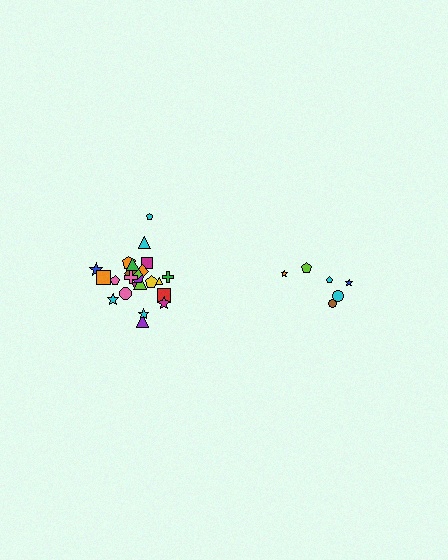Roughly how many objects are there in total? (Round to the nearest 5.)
Roughly 30 objects in total.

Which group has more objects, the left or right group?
The left group.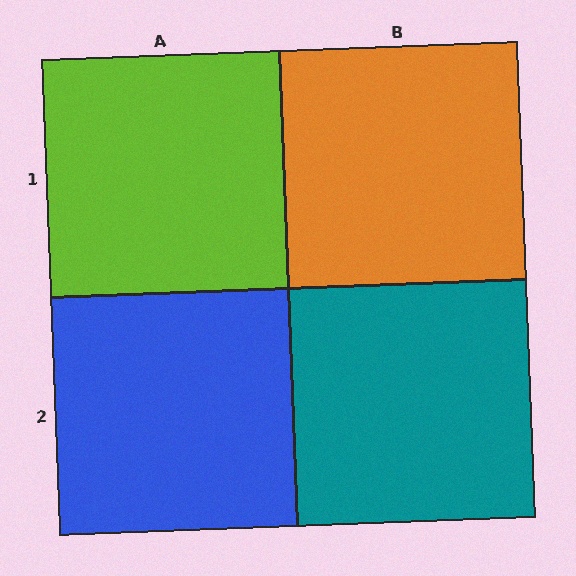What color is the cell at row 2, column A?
Blue.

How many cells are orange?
1 cell is orange.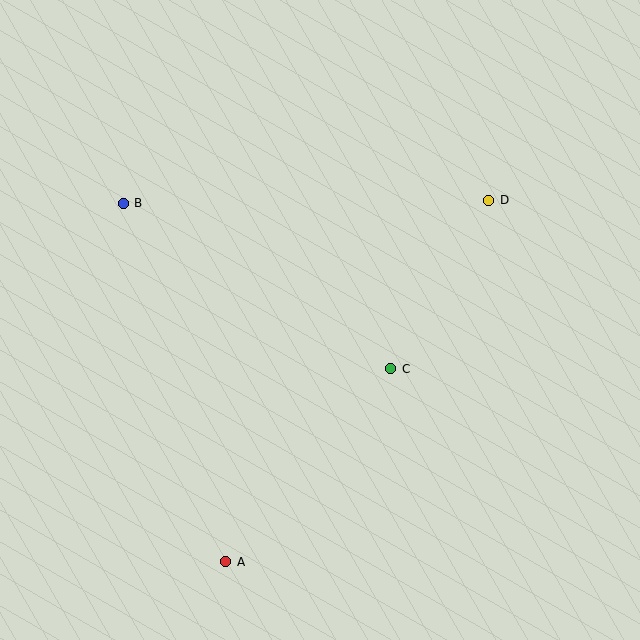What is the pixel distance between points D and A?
The distance between D and A is 447 pixels.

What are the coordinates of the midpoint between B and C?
The midpoint between B and C is at (257, 286).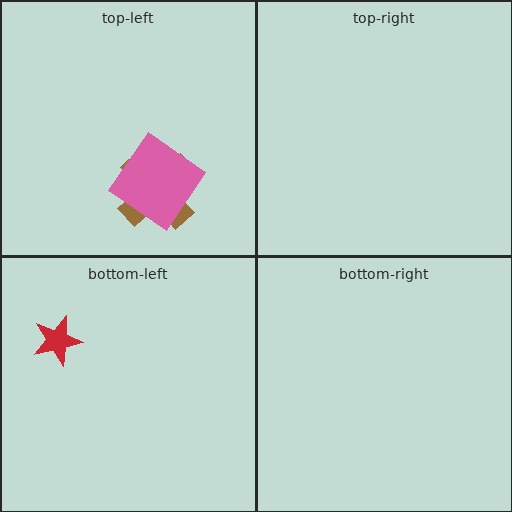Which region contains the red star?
The bottom-left region.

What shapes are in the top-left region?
The brown cross, the pink diamond.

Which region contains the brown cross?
The top-left region.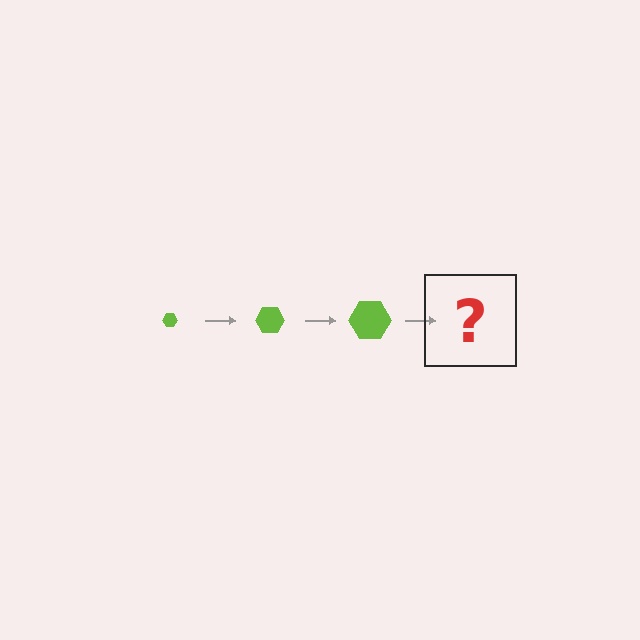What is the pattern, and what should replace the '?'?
The pattern is that the hexagon gets progressively larger each step. The '?' should be a lime hexagon, larger than the previous one.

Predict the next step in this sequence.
The next step is a lime hexagon, larger than the previous one.